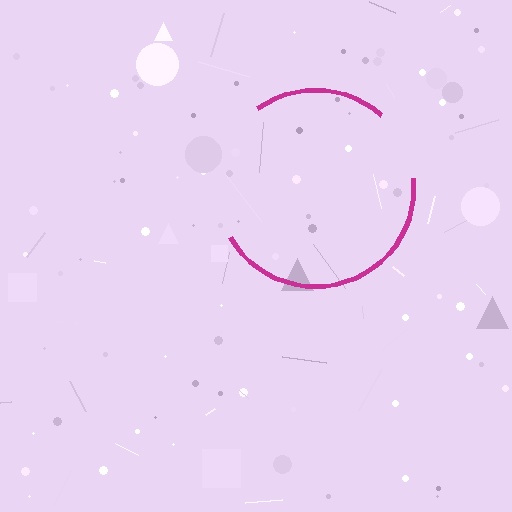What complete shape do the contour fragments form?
The contour fragments form a circle.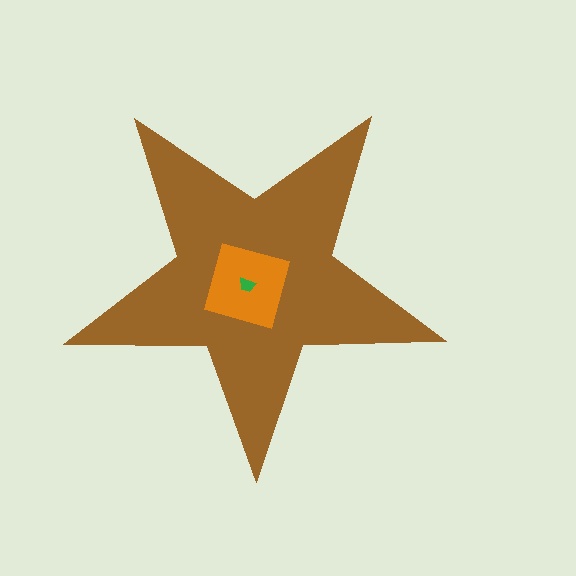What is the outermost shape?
The brown star.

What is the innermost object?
The green trapezoid.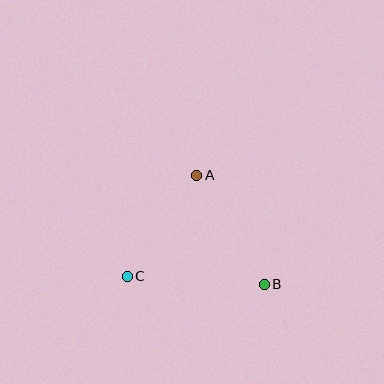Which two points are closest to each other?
Points A and C are closest to each other.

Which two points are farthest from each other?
Points B and C are farthest from each other.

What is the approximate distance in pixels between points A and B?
The distance between A and B is approximately 128 pixels.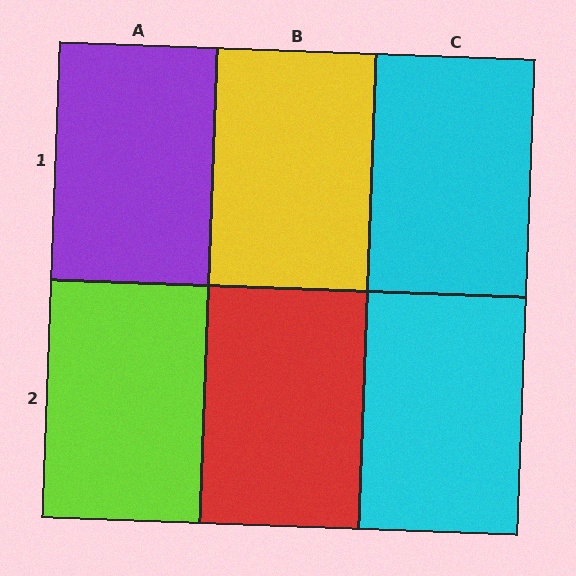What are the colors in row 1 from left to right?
Purple, yellow, cyan.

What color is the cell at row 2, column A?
Lime.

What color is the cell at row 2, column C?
Cyan.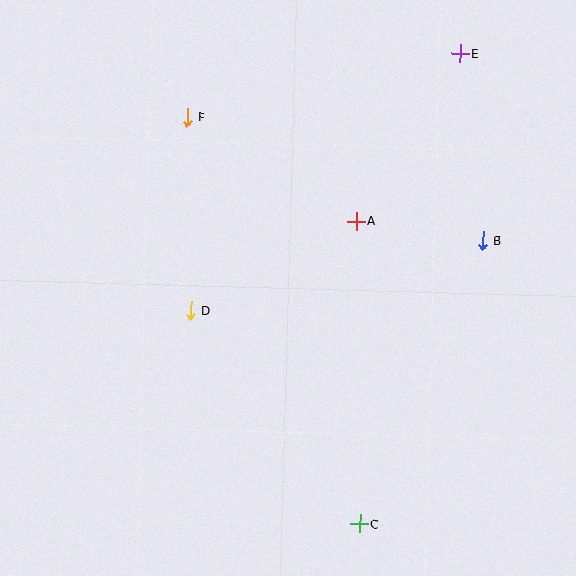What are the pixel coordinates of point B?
Point B is at (483, 241).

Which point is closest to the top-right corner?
Point E is closest to the top-right corner.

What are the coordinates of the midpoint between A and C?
The midpoint between A and C is at (358, 372).